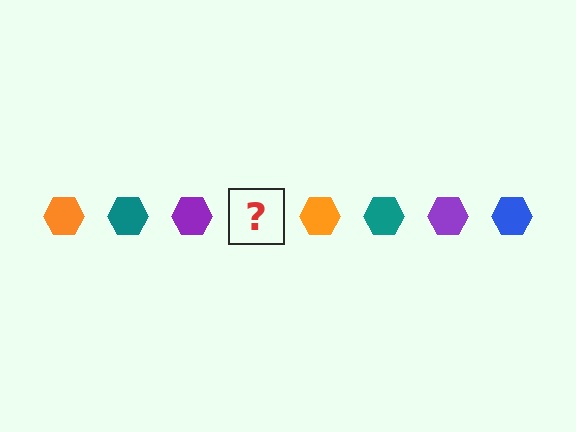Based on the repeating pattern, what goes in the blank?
The blank should be a blue hexagon.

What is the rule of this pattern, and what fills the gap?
The rule is that the pattern cycles through orange, teal, purple, blue hexagons. The gap should be filled with a blue hexagon.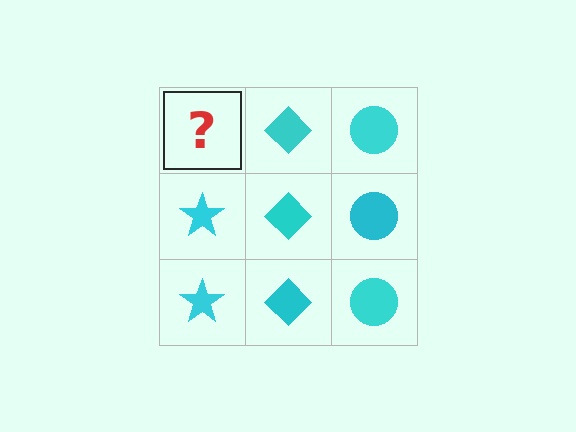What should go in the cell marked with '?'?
The missing cell should contain a cyan star.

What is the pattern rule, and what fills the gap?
The rule is that each column has a consistent shape. The gap should be filled with a cyan star.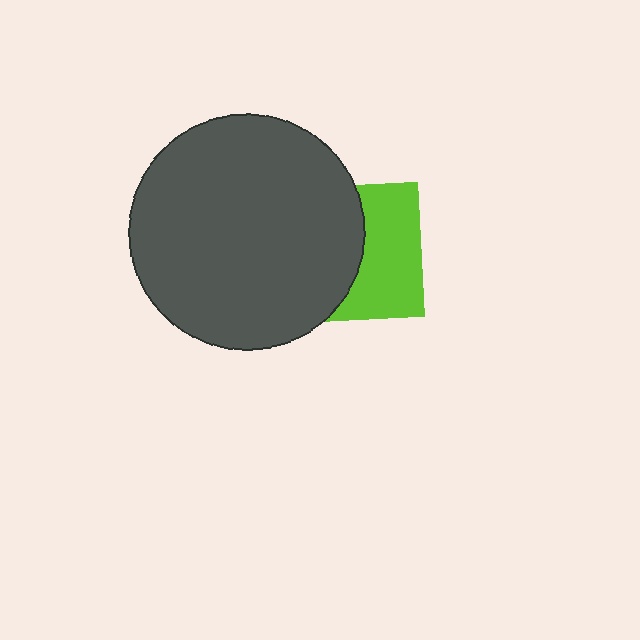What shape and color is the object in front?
The object in front is a dark gray circle.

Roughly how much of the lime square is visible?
About half of it is visible (roughly 48%).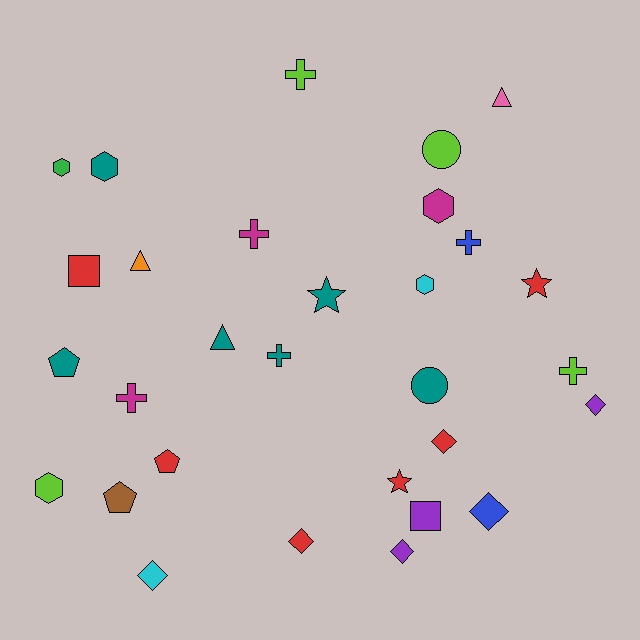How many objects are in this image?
There are 30 objects.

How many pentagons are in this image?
There are 3 pentagons.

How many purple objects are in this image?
There are 3 purple objects.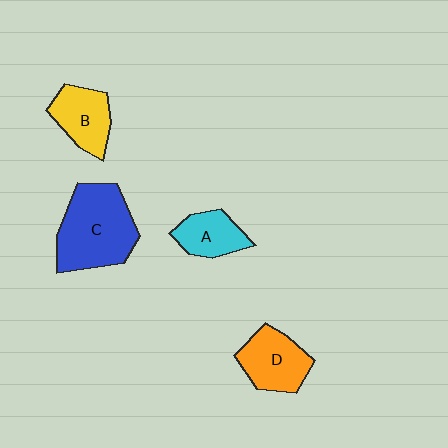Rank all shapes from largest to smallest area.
From largest to smallest: C (blue), D (orange), B (yellow), A (cyan).